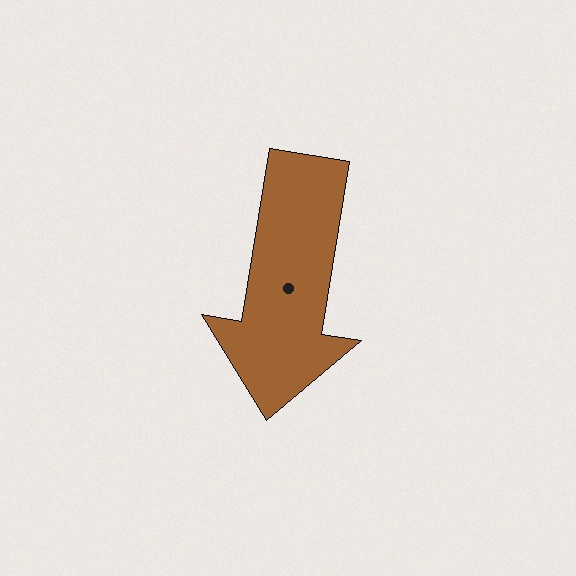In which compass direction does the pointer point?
South.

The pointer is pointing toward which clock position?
Roughly 6 o'clock.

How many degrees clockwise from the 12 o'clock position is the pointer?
Approximately 189 degrees.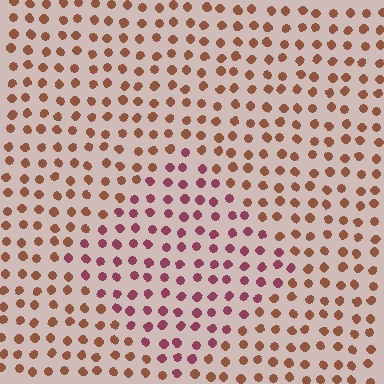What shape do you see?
I see a diamond.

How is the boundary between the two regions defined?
The boundary is defined purely by a slight shift in hue (about 40 degrees). Spacing, size, and orientation are identical on both sides.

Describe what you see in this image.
The image is filled with small brown elements in a uniform arrangement. A diamond-shaped region is visible where the elements are tinted to a slightly different hue, forming a subtle color boundary.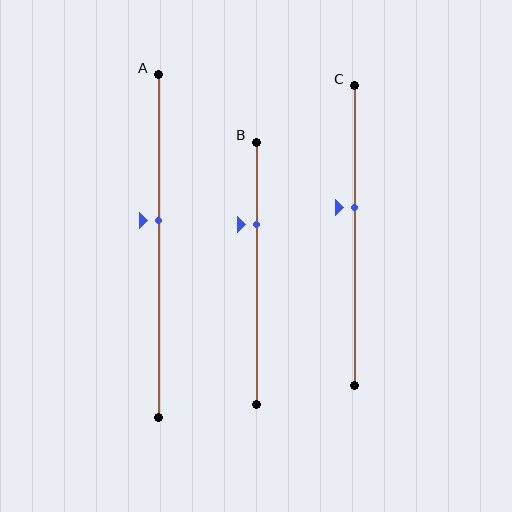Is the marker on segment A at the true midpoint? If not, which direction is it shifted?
No, the marker on segment A is shifted upward by about 7% of the segment length.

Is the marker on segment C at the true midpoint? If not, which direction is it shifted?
No, the marker on segment C is shifted upward by about 9% of the segment length.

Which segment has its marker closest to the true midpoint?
Segment A has its marker closest to the true midpoint.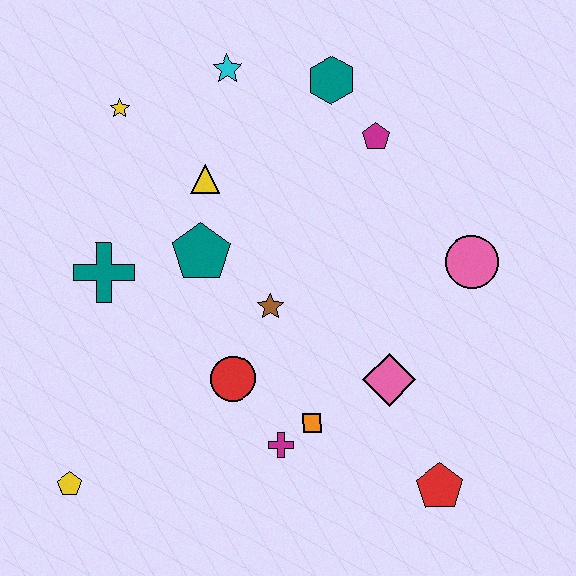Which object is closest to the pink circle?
The pink diamond is closest to the pink circle.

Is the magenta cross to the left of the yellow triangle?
No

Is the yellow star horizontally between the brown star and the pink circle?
No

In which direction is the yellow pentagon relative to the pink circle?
The yellow pentagon is to the left of the pink circle.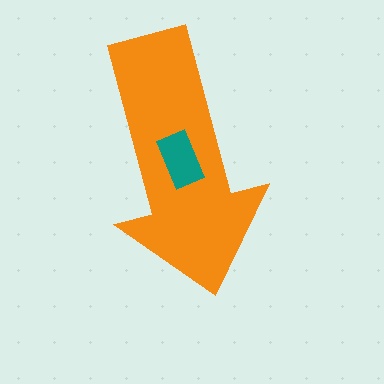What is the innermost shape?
The teal rectangle.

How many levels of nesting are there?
2.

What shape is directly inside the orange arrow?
The teal rectangle.